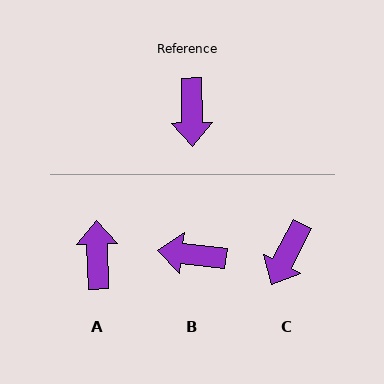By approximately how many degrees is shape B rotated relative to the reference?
Approximately 98 degrees clockwise.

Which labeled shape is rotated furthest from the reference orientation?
A, about 179 degrees away.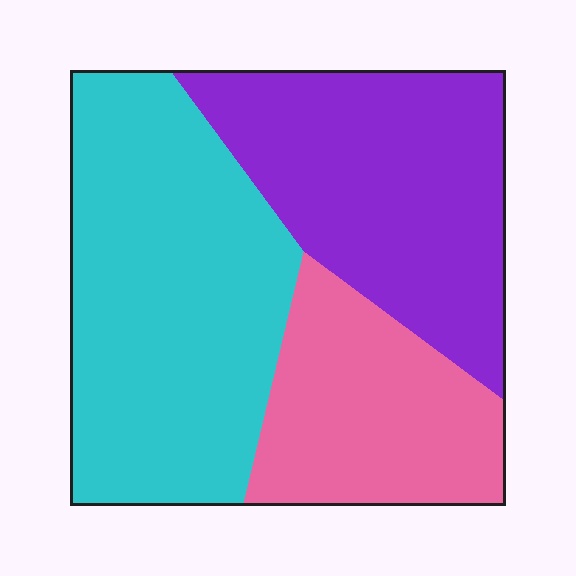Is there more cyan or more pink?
Cyan.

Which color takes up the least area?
Pink, at roughly 25%.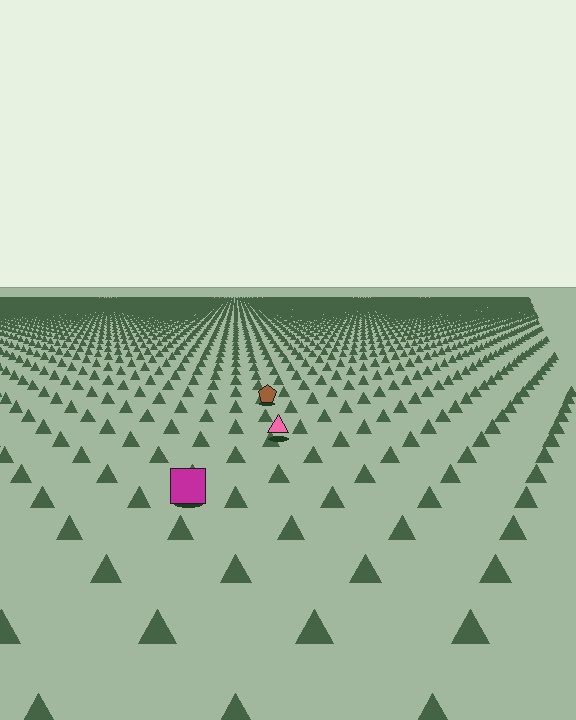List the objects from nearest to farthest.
From nearest to farthest: the magenta square, the pink triangle, the brown pentagon.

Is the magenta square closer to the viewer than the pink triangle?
Yes. The magenta square is closer — you can tell from the texture gradient: the ground texture is coarser near it.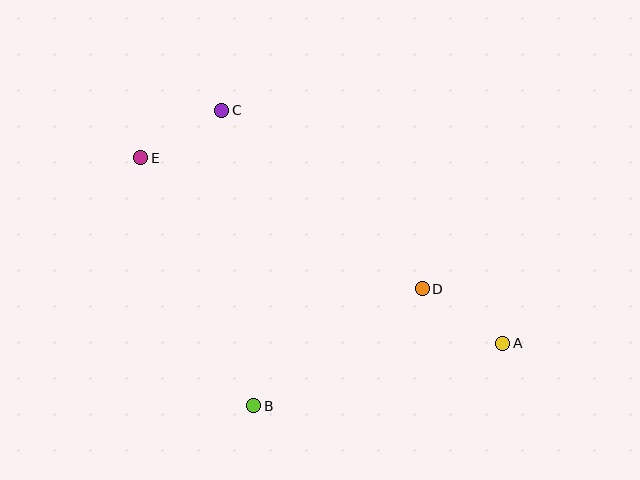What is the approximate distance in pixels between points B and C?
The distance between B and C is approximately 297 pixels.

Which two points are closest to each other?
Points C and E are closest to each other.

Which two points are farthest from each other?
Points A and E are farthest from each other.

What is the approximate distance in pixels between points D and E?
The distance between D and E is approximately 310 pixels.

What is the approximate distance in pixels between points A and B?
The distance between A and B is approximately 257 pixels.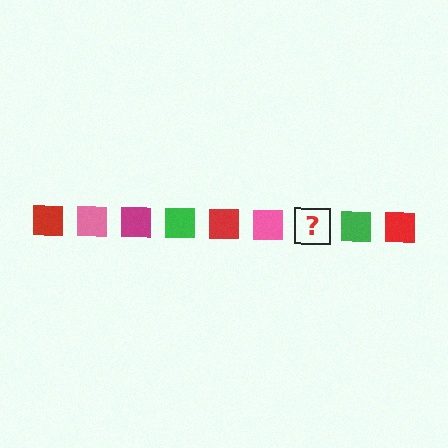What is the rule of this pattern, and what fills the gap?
The rule is that the pattern cycles through red, pink, magenta, green squares. The gap should be filled with a magenta square.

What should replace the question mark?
The question mark should be replaced with a magenta square.